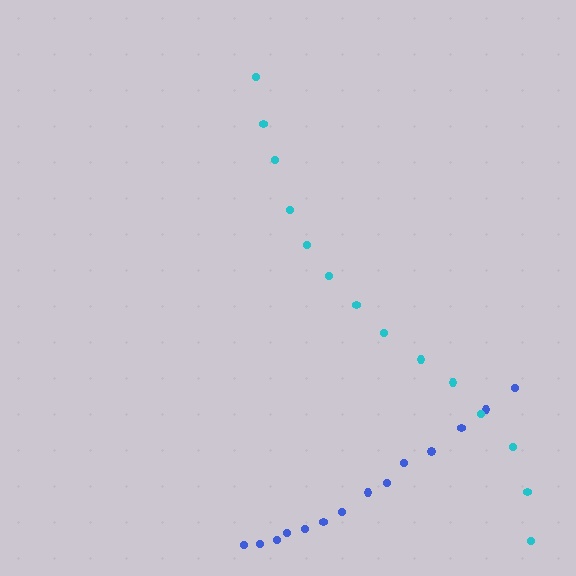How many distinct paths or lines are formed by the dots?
There are 2 distinct paths.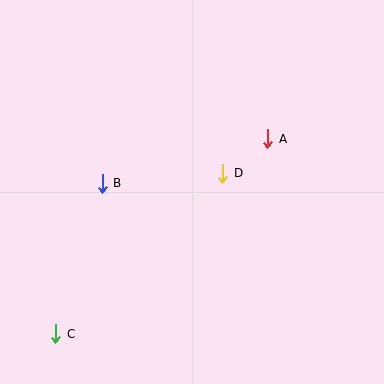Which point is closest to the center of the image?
Point D at (223, 173) is closest to the center.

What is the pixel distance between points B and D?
The distance between B and D is 121 pixels.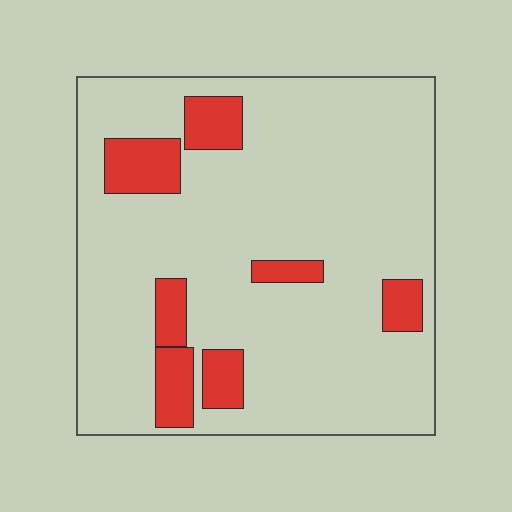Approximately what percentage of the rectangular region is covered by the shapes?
Approximately 15%.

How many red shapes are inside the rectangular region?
7.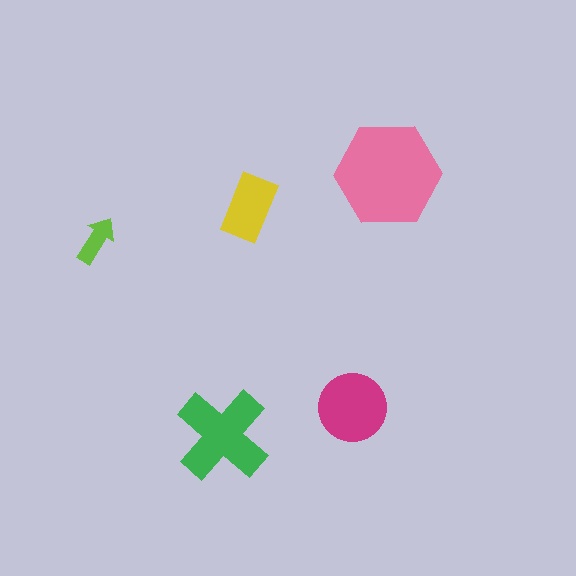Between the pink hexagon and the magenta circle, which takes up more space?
The pink hexagon.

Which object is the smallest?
The lime arrow.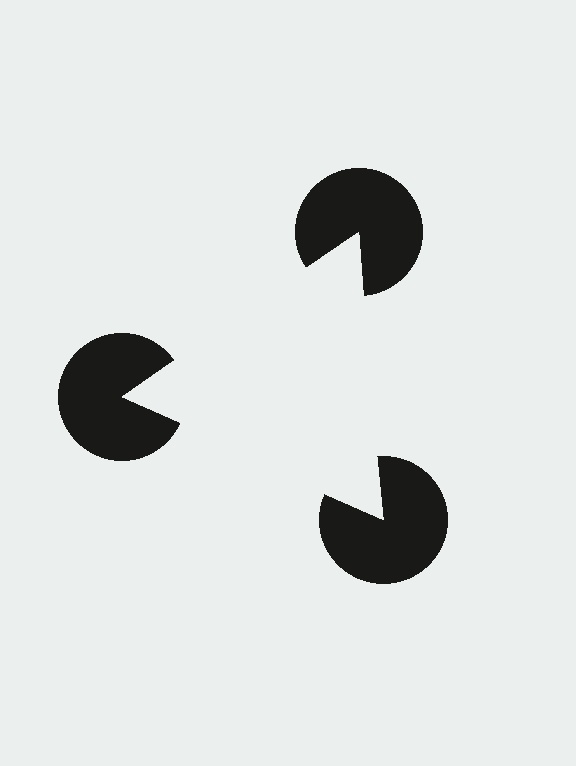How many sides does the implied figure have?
3 sides.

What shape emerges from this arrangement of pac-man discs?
An illusory triangle — its edges are inferred from the aligned wedge cuts in the pac-man discs, not physically drawn.